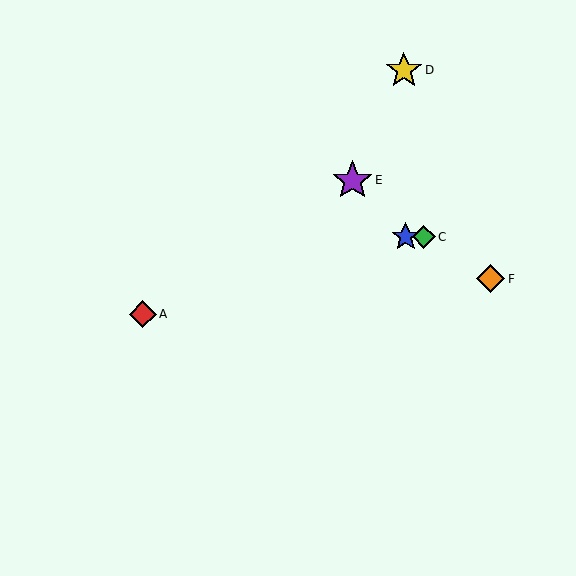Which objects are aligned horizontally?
Objects B, C are aligned horizontally.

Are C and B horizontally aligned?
Yes, both are at y≈237.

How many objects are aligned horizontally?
2 objects (B, C) are aligned horizontally.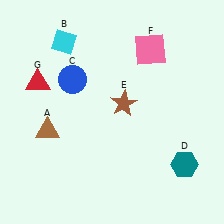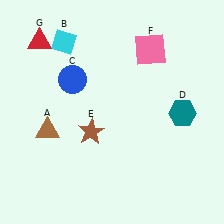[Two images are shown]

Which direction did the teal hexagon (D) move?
The teal hexagon (D) moved up.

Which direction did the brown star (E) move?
The brown star (E) moved left.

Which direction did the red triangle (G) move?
The red triangle (G) moved up.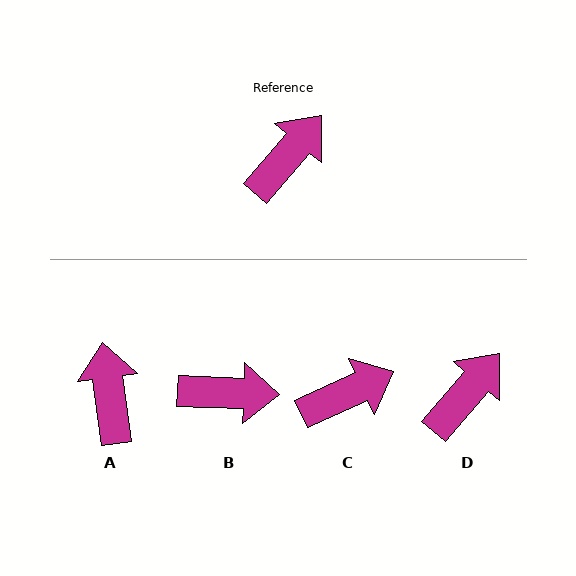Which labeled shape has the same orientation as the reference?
D.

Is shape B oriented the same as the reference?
No, it is off by about 52 degrees.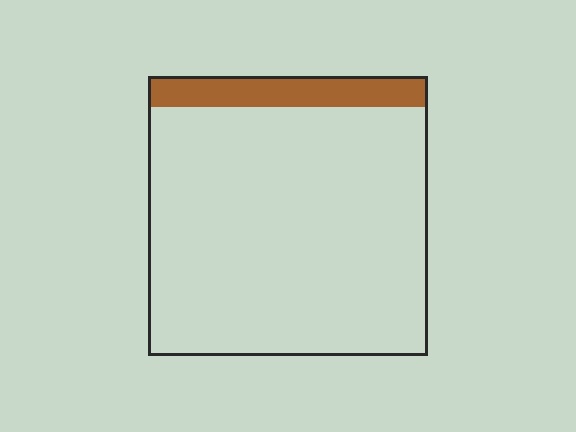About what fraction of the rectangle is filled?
About one tenth (1/10).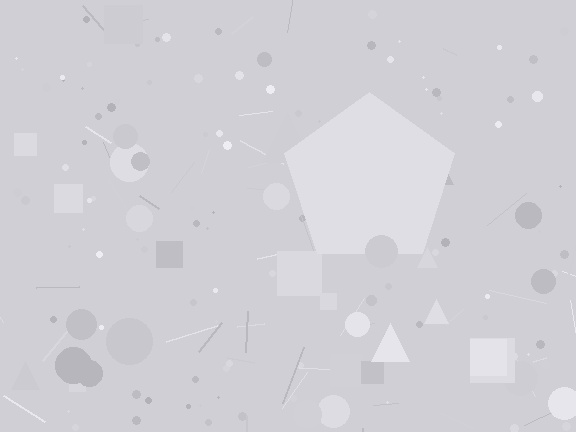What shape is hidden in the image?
A pentagon is hidden in the image.